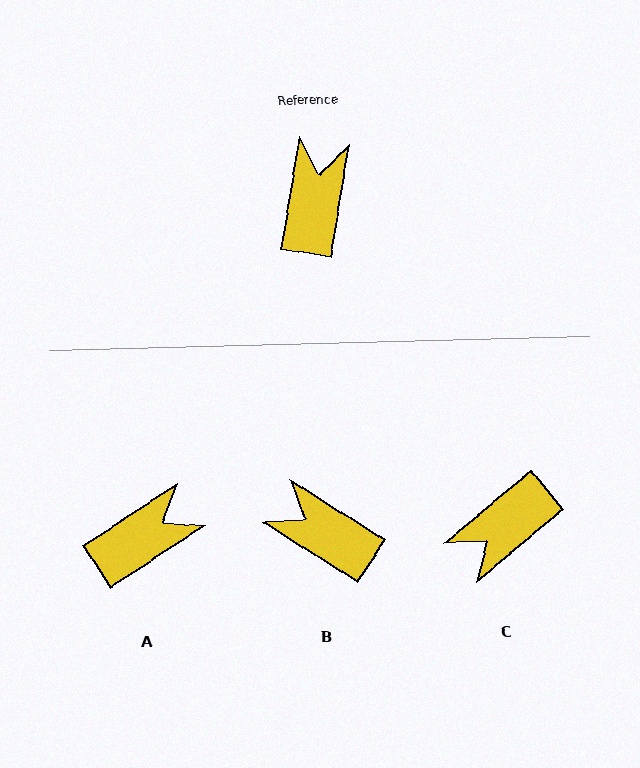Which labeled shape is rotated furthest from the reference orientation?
C, about 139 degrees away.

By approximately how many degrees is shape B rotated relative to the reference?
Approximately 66 degrees counter-clockwise.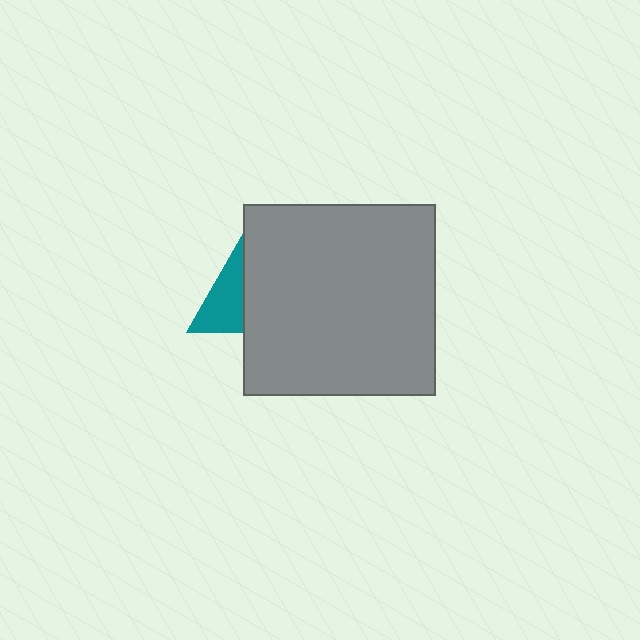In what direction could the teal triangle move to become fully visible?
The teal triangle could move left. That would shift it out from behind the gray square entirely.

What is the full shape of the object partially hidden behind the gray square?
The partially hidden object is a teal triangle.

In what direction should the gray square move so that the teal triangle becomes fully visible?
The gray square should move right. That is the shortest direction to clear the overlap and leave the teal triangle fully visible.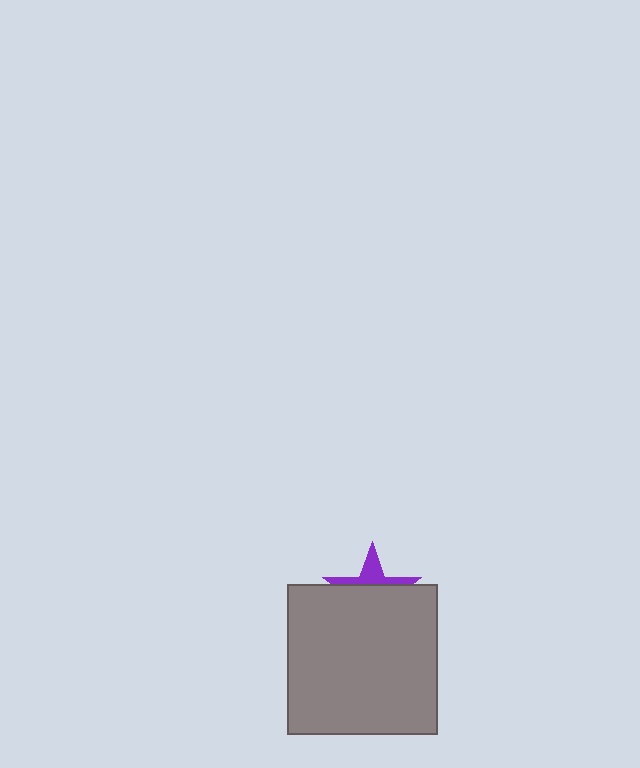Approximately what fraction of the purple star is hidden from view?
Roughly 69% of the purple star is hidden behind the gray square.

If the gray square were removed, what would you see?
You would see the complete purple star.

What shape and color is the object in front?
The object in front is a gray square.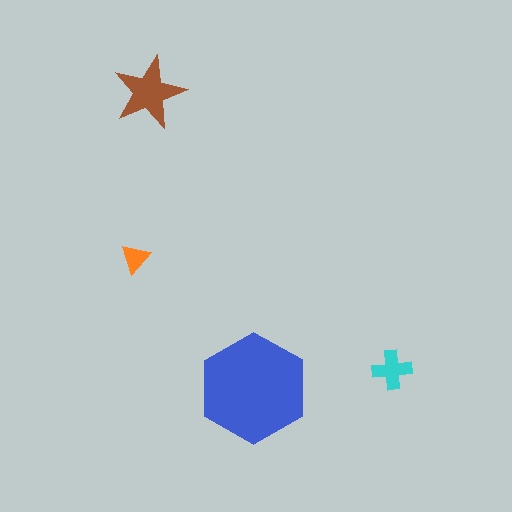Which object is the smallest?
The orange triangle.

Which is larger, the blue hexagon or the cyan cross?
The blue hexagon.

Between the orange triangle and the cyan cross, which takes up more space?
The cyan cross.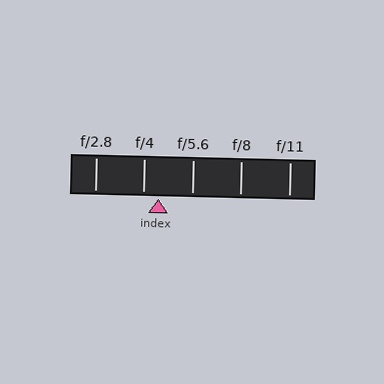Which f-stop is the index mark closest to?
The index mark is closest to f/4.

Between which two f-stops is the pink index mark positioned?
The index mark is between f/4 and f/5.6.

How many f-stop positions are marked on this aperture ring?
There are 5 f-stop positions marked.